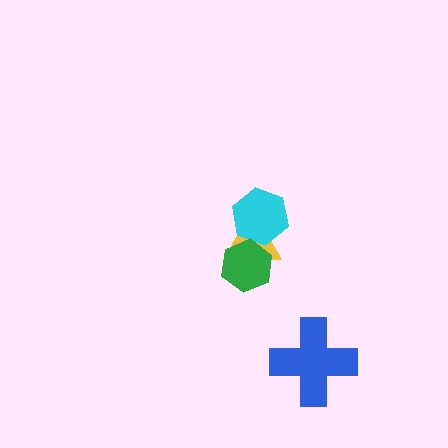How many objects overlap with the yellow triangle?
2 objects overlap with the yellow triangle.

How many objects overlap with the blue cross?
0 objects overlap with the blue cross.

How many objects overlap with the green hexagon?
2 objects overlap with the green hexagon.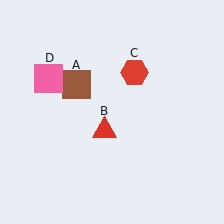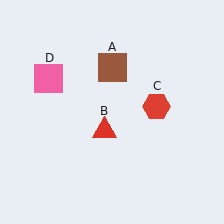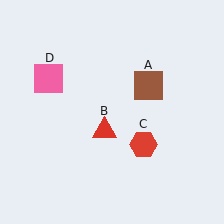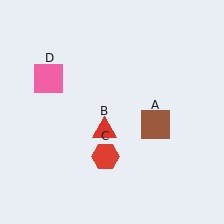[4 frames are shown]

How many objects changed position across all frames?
2 objects changed position: brown square (object A), red hexagon (object C).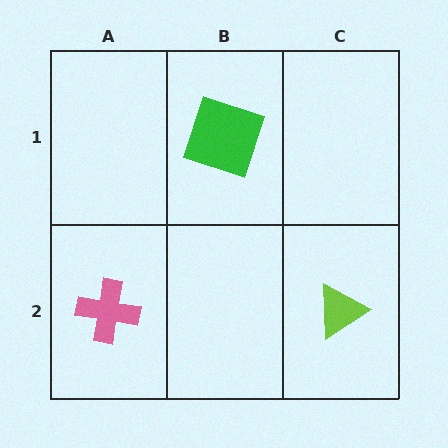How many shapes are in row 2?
2 shapes.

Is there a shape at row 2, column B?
No, that cell is empty.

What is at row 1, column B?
A green square.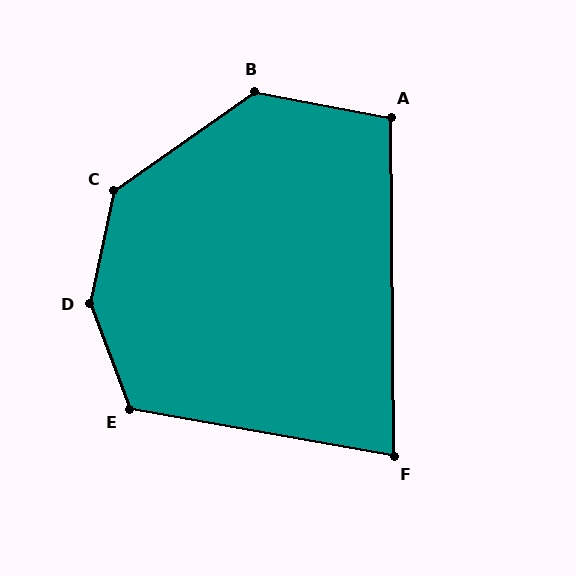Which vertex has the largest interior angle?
D, at approximately 147 degrees.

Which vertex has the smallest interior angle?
F, at approximately 79 degrees.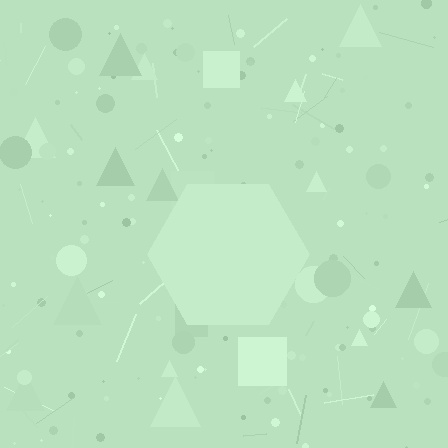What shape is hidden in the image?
A hexagon is hidden in the image.